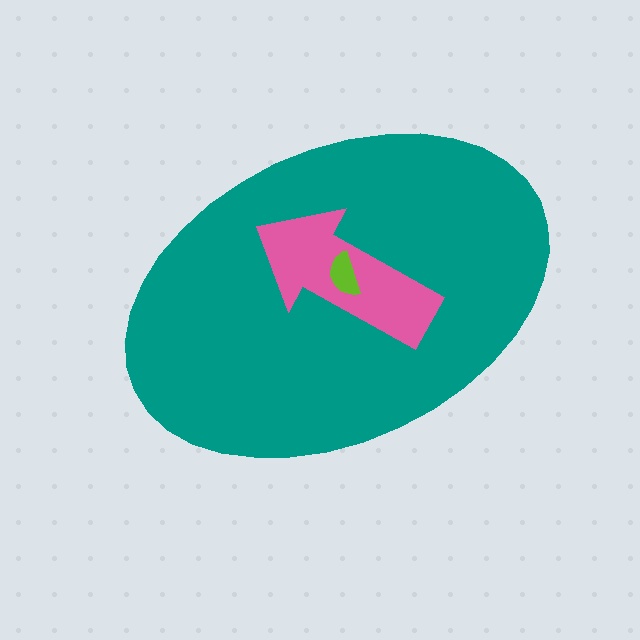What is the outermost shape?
The teal ellipse.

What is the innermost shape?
The lime semicircle.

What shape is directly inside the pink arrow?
The lime semicircle.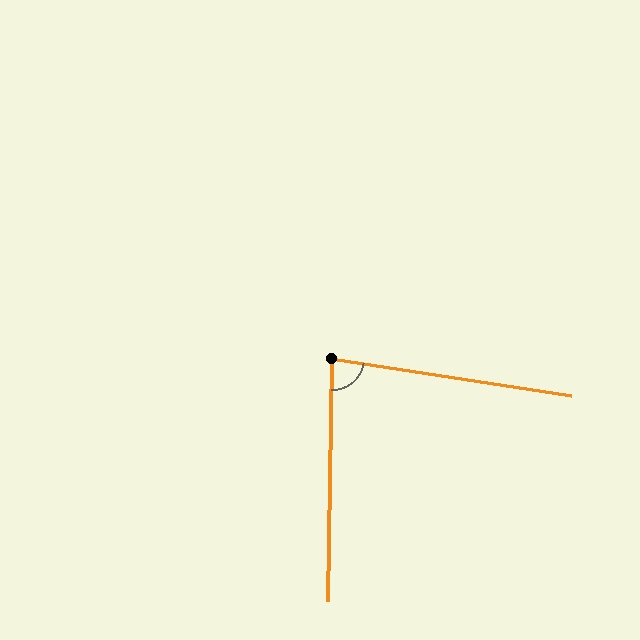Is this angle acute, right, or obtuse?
It is acute.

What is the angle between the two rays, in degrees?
Approximately 82 degrees.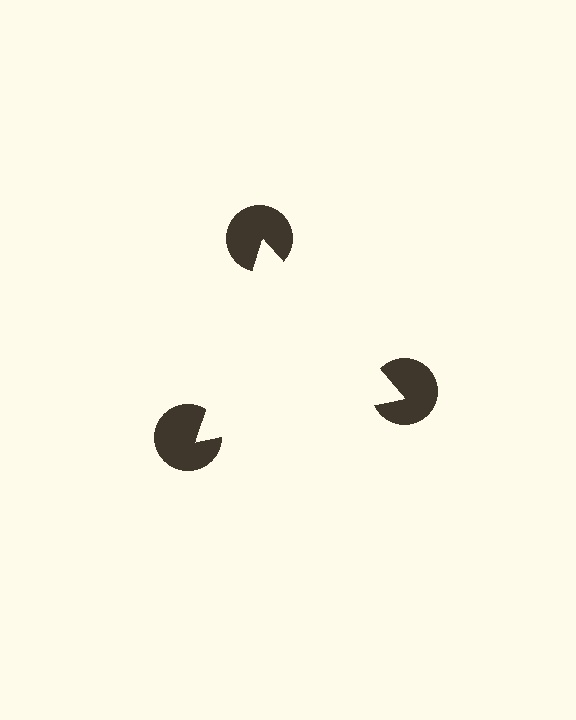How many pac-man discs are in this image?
There are 3 — one at each vertex of the illusory triangle.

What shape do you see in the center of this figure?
An illusory triangle — its edges are inferred from the aligned wedge cuts in the pac-man discs, not physically drawn.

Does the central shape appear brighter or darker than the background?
It typically appears slightly brighter than the background, even though no actual brightness change is drawn.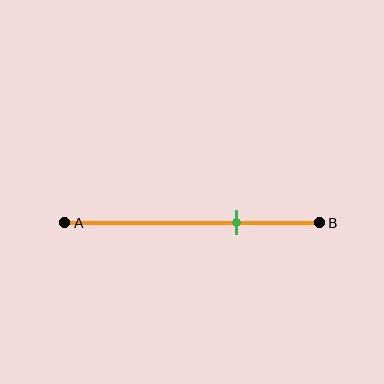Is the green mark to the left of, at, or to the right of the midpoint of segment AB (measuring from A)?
The green mark is to the right of the midpoint of segment AB.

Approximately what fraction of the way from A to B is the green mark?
The green mark is approximately 65% of the way from A to B.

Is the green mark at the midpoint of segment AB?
No, the mark is at about 65% from A, not at the 50% midpoint.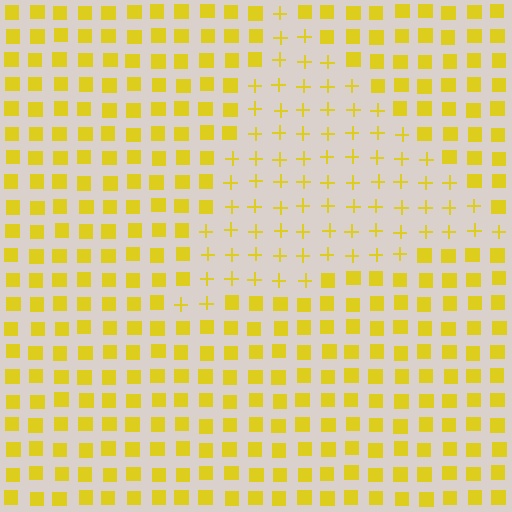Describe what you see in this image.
The image is filled with small yellow elements arranged in a uniform grid. A triangle-shaped region contains plus signs, while the surrounding area contains squares. The boundary is defined purely by the change in element shape.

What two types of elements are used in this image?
The image uses plus signs inside the triangle region and squares outside it.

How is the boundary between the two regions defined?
The boundary is defined by a change in element shape: plus signs inside vs. squares outside. All elements share the same color and spacing.